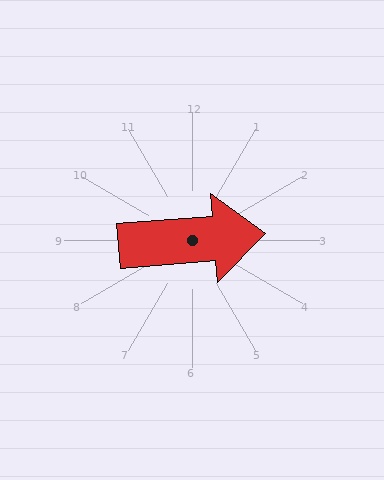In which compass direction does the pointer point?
East.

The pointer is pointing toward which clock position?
Roughly 3 o'clock.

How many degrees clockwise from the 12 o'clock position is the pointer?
Approximately 85 degrees.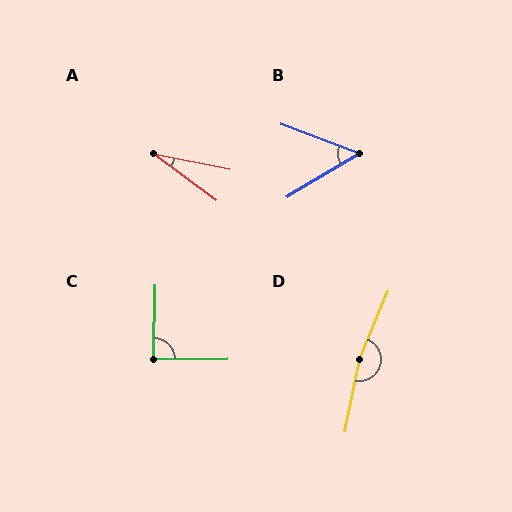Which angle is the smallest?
A, at approximately 25 degrees.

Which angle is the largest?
D, at approximately 169 degrees.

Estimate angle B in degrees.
Approximately 51 degrees.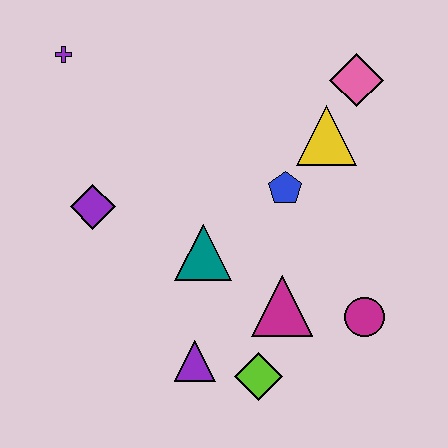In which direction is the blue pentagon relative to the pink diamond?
The blue pentagon is below the pink diamond.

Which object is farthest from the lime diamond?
The purple cross is farthest from the lime diamond.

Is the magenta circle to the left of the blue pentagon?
No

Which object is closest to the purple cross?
The purple diamond is closest to the purple cross.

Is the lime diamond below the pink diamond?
Yes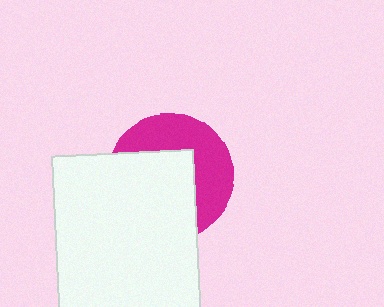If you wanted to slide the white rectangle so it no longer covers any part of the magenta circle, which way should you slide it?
Slide it toward the lower-left — that is the most direct way to separate the two shapes.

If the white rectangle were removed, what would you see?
You would see the complete magenta circle.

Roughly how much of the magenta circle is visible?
About half of it is visible (roughly 46%).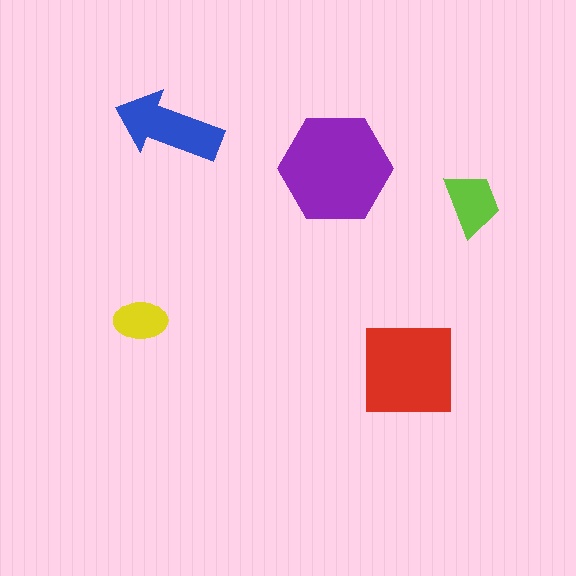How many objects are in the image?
There are 5 objects in the image.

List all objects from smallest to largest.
The yellow ellipse, the lime trapezoid, the blue arrow, the red square, the purple hexagon.